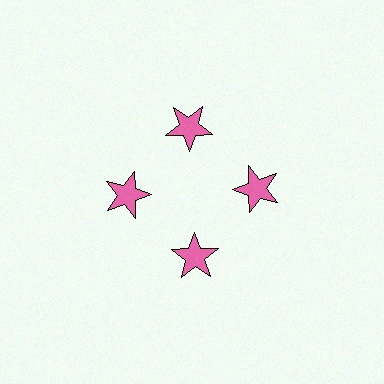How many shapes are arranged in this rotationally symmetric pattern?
There are 4 shapes, arranged in 4 groups of 1.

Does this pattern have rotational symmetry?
Yes, this pattern has 4-fold rotational symmetry. It looks the same after rotating 90 degrees around the center.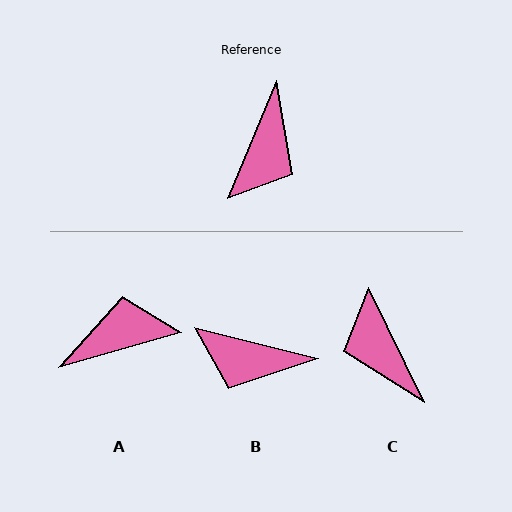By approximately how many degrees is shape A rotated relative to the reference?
Approximately 128 degrees counter-clockwise.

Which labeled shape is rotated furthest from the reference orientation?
C, about 132 degrees away.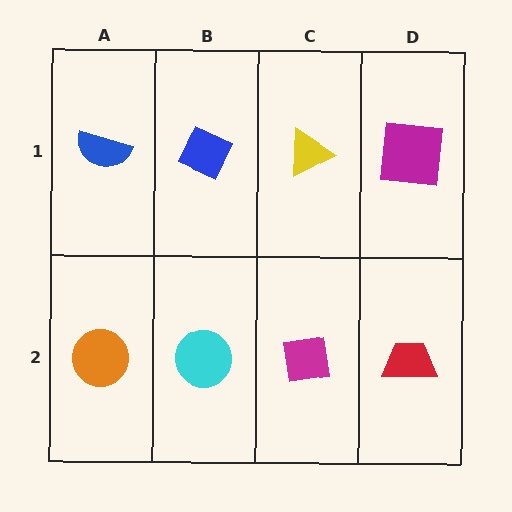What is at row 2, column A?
An orange circle.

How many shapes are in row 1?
4 shapes.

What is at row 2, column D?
A red trapezoid.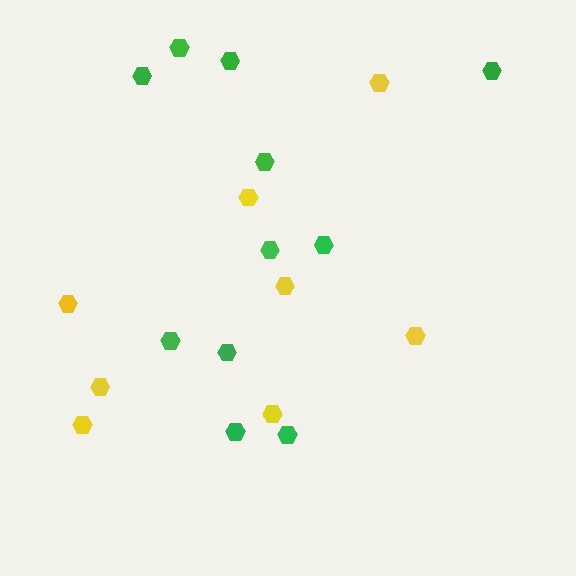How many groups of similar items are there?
There are 2 groups: one group of green hexagons (11) and one group of yellow hexagons (8).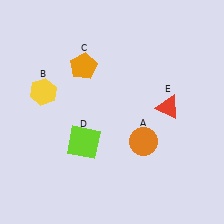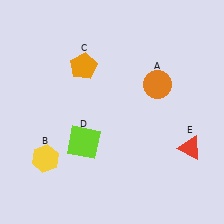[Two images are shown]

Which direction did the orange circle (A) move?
The orange circle (A) moved up.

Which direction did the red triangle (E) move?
The red triangle (E) moved down.